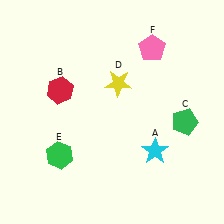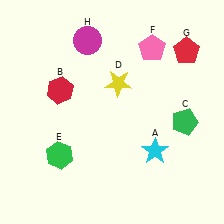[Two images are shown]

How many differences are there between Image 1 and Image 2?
There are 2 differences between the two images.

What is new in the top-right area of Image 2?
A red pentagon (G) was added in the top-right area of Image 2.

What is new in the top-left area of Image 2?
A magenta circle (H) was added in the top-left area of Image 2.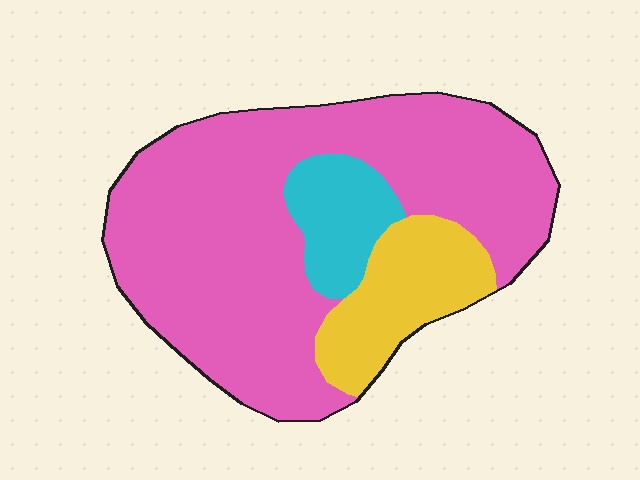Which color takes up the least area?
Cyan, at roughly 10%.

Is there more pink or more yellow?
Pink.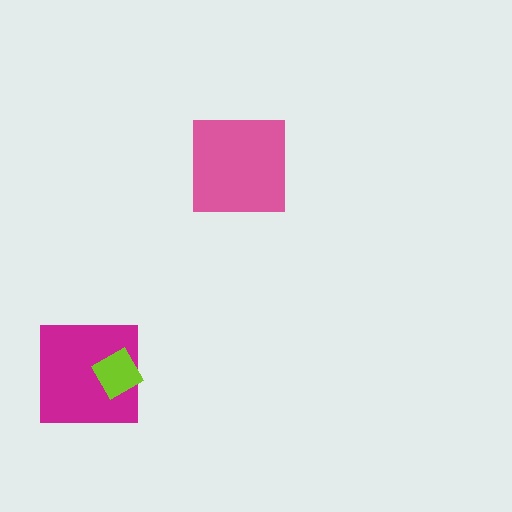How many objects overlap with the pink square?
0 objects overlap with the pink square.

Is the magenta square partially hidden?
Yes, it is partially covered by another shape.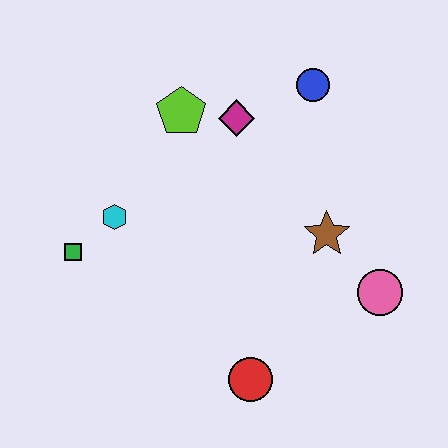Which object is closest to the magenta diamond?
The lime pentagon is closest to the magenta diamond.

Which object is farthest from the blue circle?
The red circle is farthest from the blue circle.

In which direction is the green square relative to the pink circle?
The green square is to the left of the pink circle.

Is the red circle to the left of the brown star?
Yes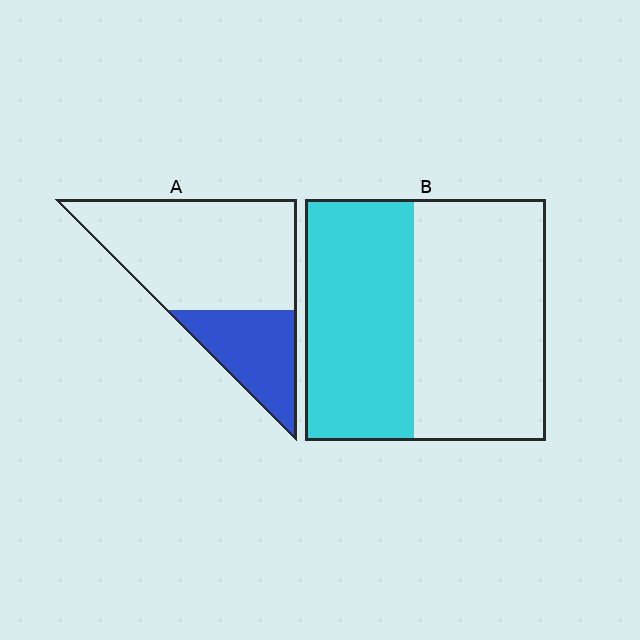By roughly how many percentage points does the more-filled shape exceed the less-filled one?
By roughly 15 percentage points (B over A).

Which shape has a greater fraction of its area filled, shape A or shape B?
Shape B.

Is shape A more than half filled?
No.